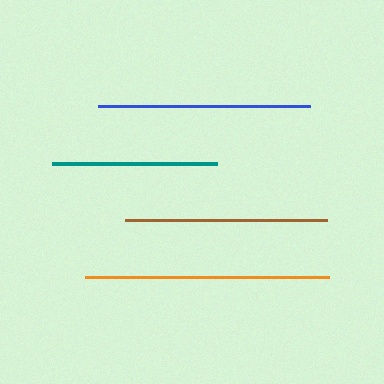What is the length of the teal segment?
The teal segment is approximately 165 pixels long.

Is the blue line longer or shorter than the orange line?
The orange line is longer than the blue line.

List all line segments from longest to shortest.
From longest to shortest: orange, blue, brown, teal.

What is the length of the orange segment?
The orange segment is approximately 244 pixels long.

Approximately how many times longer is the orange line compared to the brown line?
The orange line is approximately 1.2 times the length of the brown line.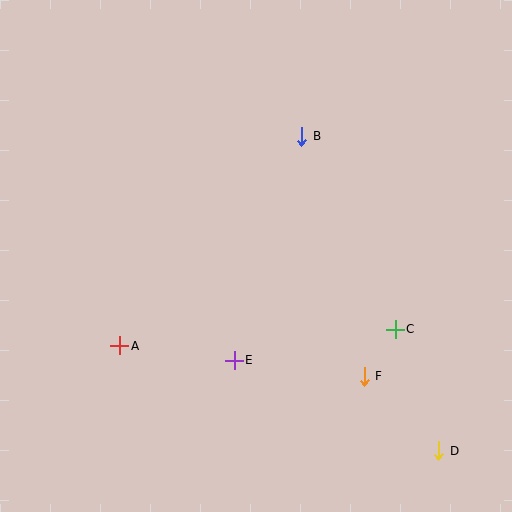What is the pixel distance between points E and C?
The distance between E and C is 164 pixels.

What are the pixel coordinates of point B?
Point B is at (302, 136).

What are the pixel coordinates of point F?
Point F is at (364, 376).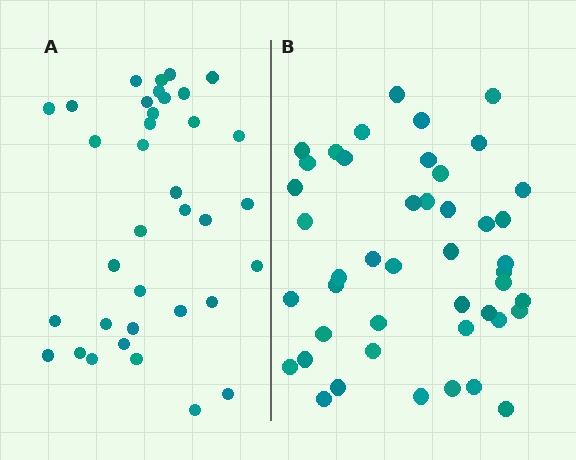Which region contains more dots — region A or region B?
Region B (the right region) has more dots.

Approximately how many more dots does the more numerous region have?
Region B has roughly 8 or so more dots than region A.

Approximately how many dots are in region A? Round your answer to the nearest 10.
About 40 dots. (The exact count is 36, which rounds to 40.)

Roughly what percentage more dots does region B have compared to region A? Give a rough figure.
About 25% more.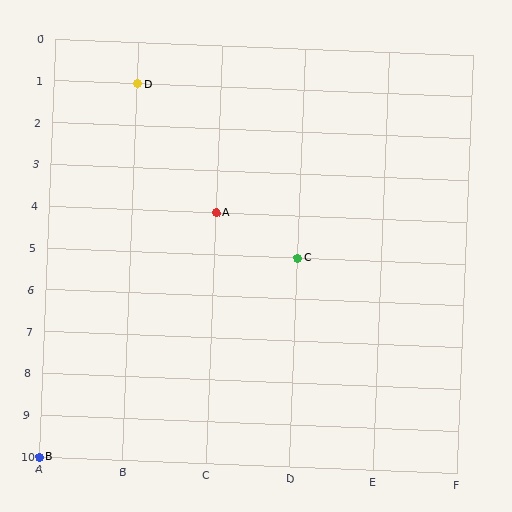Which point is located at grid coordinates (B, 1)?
Point D is at (B, 1).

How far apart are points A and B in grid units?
Points A and B are 2 columns and 6 rows apart (about 6.3 grid units diagonally).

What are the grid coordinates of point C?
Point C is at grid coordinates (D, 5).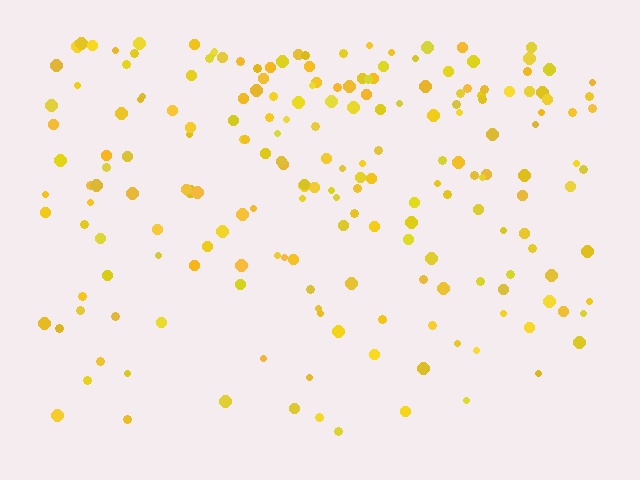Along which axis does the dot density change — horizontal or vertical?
Vertical.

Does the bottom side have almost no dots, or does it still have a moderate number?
Still a moderate number, just noticeably fewer than the top.